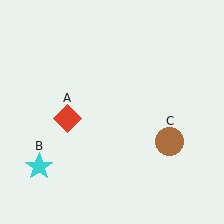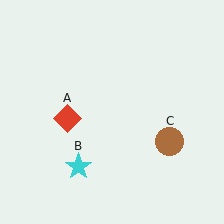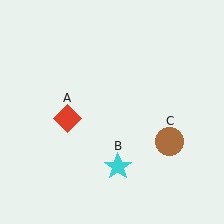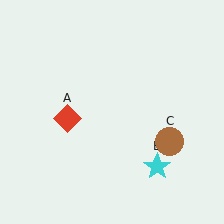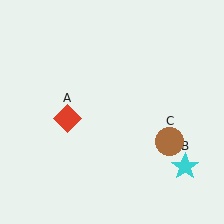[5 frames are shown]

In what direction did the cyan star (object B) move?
The cyan star (object B) moved right.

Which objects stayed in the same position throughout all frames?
Red diamond (object A) and brown circle (object C) remained stationary.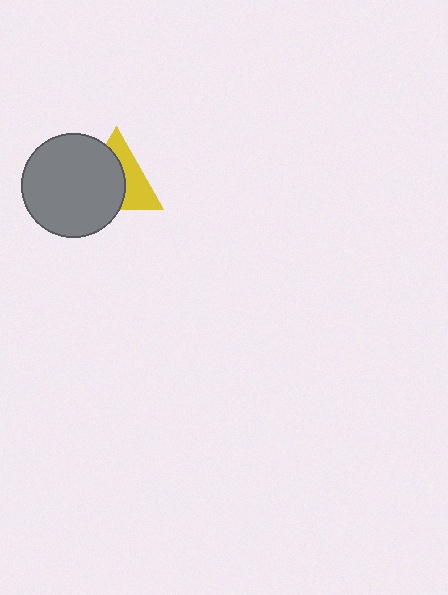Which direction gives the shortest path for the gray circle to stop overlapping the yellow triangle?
Moving left gives the shortest separation.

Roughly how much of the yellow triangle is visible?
A small part of it is visible (roughly 44%).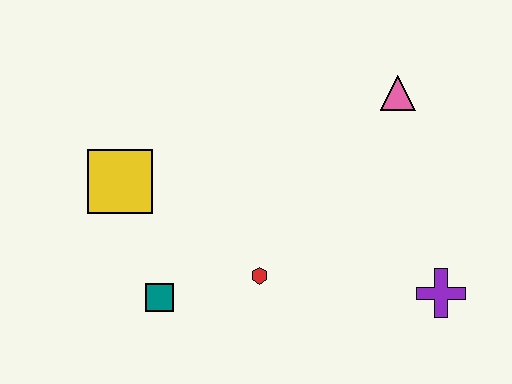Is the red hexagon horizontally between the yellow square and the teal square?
No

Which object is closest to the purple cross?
The red hexagon is closest to the purple cross.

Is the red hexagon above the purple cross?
Yes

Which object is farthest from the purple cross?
The yellow square is farthest from the purple cross.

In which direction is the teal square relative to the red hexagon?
The teal square is to the left of the red hexagon.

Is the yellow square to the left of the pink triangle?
Yes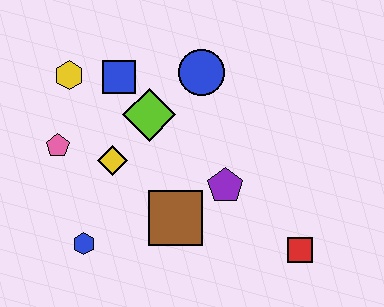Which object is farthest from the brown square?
The yellow hexagon is farthest from the brown square.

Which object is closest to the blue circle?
The lime diamond is closest to the blue circle.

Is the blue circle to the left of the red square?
Yes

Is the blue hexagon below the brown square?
Yes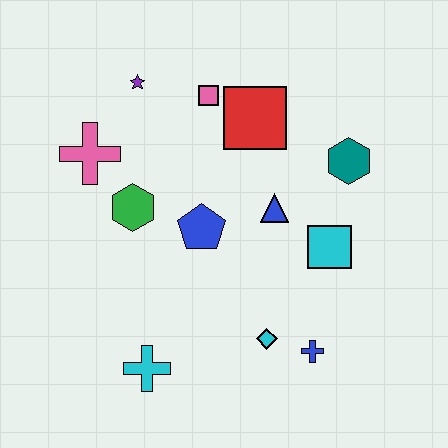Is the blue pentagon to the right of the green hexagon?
Yes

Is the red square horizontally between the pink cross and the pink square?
No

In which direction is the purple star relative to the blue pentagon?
The purple star is above the blue pentagon.